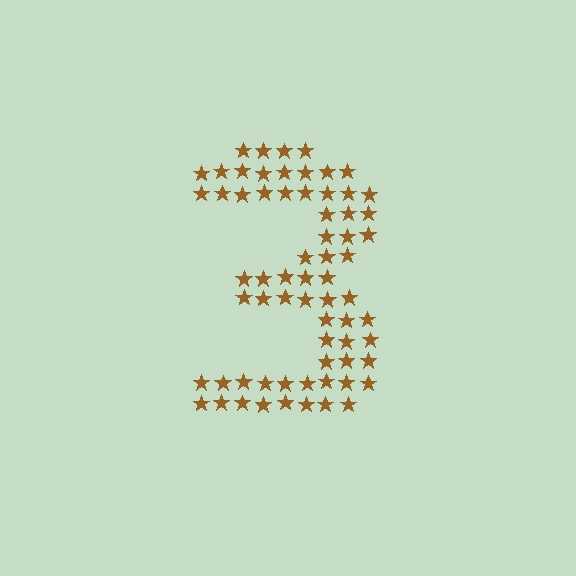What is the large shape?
The large shape is the digit 3.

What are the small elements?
The small elements are stars.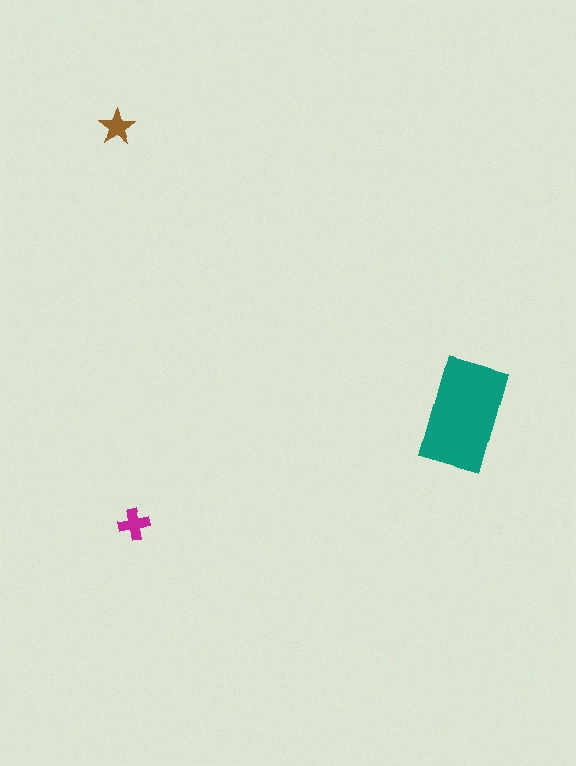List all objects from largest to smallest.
The teal rectangle, the magenta cross, the brown star.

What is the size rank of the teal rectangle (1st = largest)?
1st.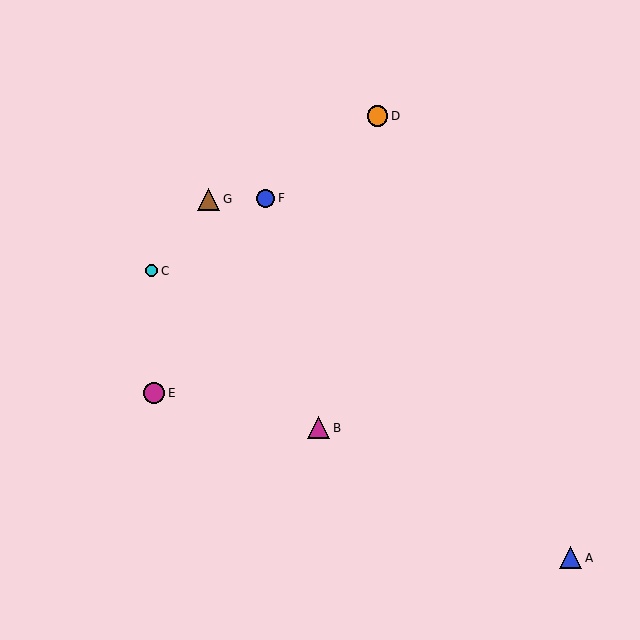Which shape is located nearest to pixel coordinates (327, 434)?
The magenta triangle (labeled B) at (319, 428) is nearest to that location.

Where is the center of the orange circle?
The center of the orange circle is at (378, 116).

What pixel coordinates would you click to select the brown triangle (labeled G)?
Click at (209, 199) to select the brown triangle G.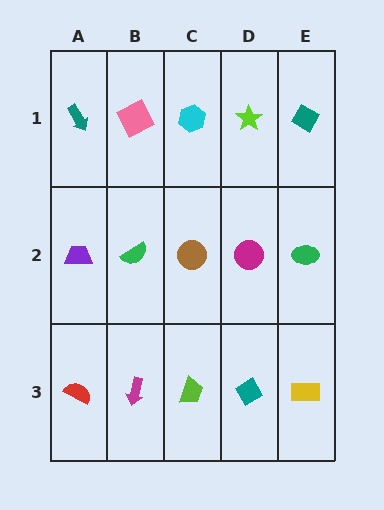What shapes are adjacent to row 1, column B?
A green semicircle (row 2, column B), a teal arrow (row 1, column A), a cyan hexagon (row 1, column C).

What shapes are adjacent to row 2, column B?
A pink square (row 1, column B), a magenta arrow (row 3, column B), a purple trapezoid (row 2, column A), a brown circle (row 2, column C).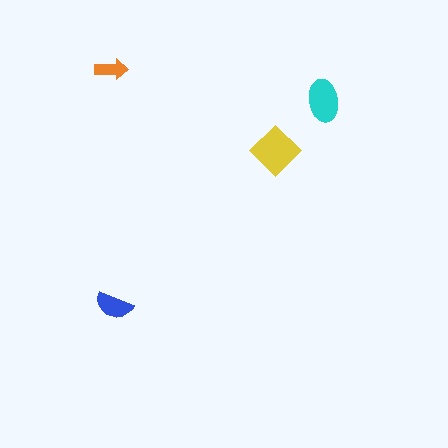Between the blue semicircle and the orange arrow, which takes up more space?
The blue semicircle.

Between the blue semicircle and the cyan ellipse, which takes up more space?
The cyan ellipse.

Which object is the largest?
The yellow diamond.